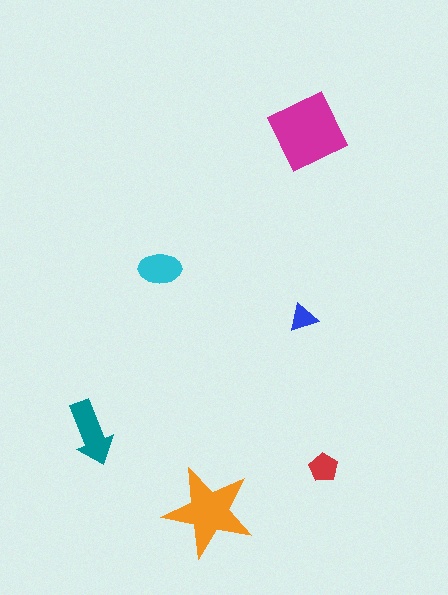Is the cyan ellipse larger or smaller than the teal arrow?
Smaller.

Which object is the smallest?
The blue triangle.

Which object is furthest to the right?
The red pentagon is rightmost.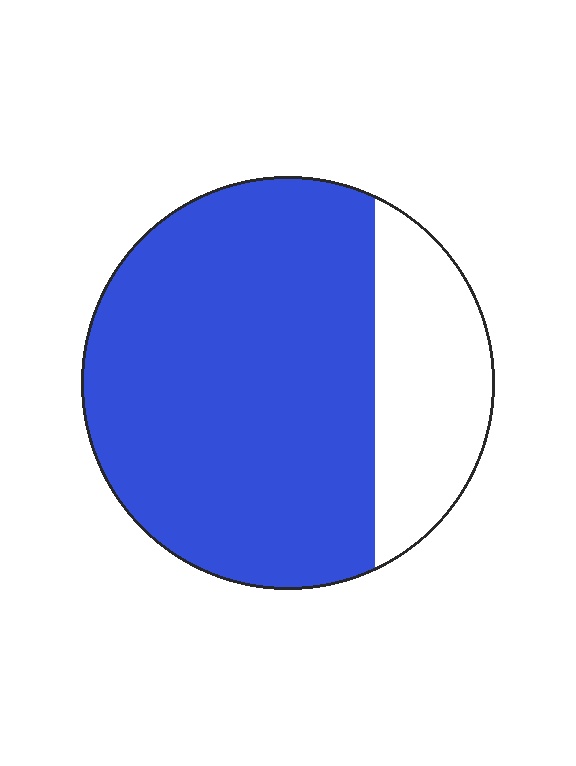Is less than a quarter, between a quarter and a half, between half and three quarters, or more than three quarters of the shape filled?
More than three quarters.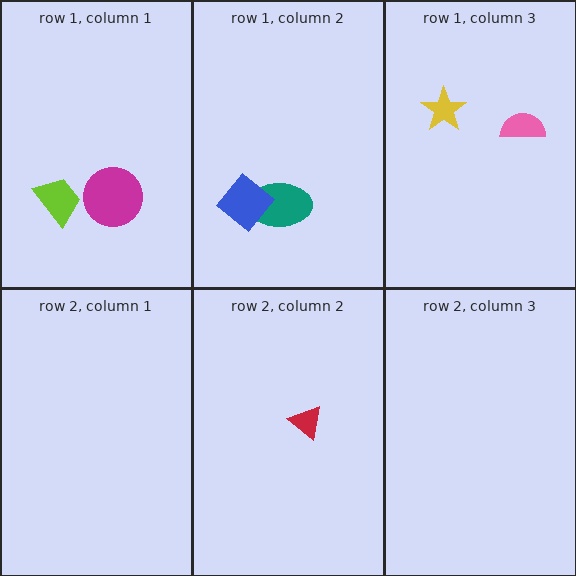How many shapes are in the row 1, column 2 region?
2.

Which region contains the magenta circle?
The row 1, column 1 region.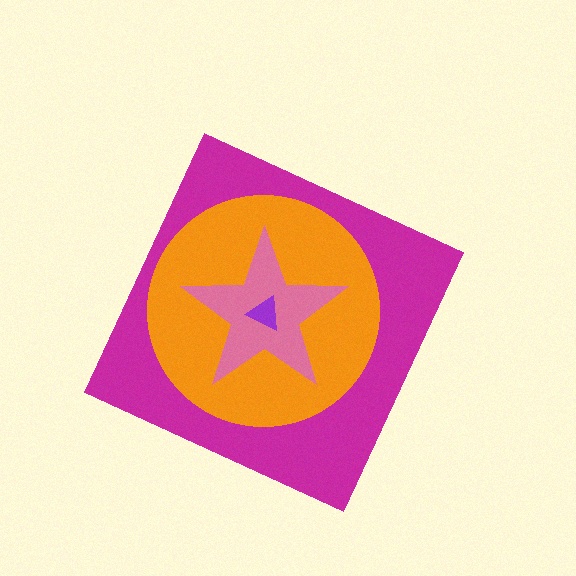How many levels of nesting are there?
4.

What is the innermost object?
The purple triangle.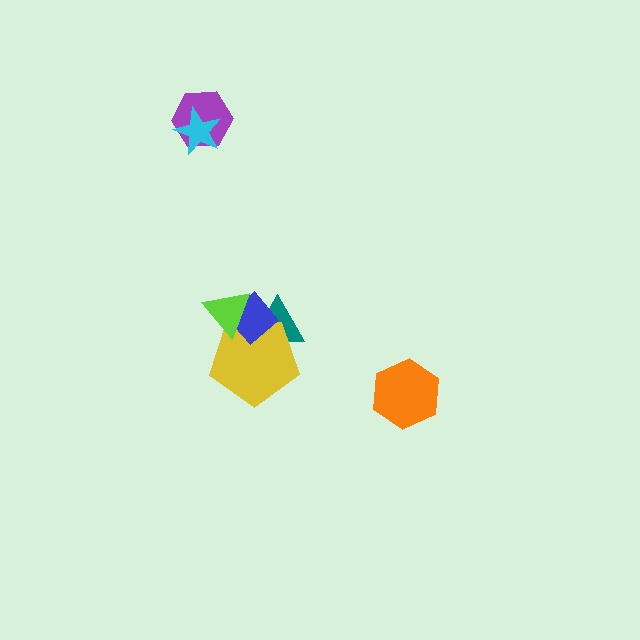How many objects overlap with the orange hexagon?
0 objects overlap with the orange hexagon.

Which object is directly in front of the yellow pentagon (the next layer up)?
The blue diamond is directly in front of the yellow pentagon.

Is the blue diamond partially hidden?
Yes, it is partially covered by another shape.